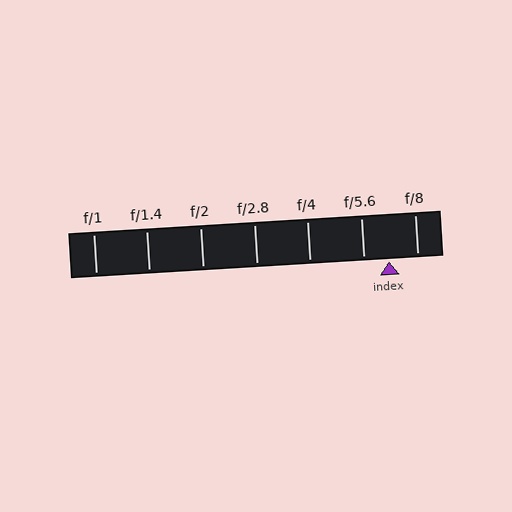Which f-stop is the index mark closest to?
The index mark is closest to f/5.6.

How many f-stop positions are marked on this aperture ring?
There are 7 f-stop positions marked.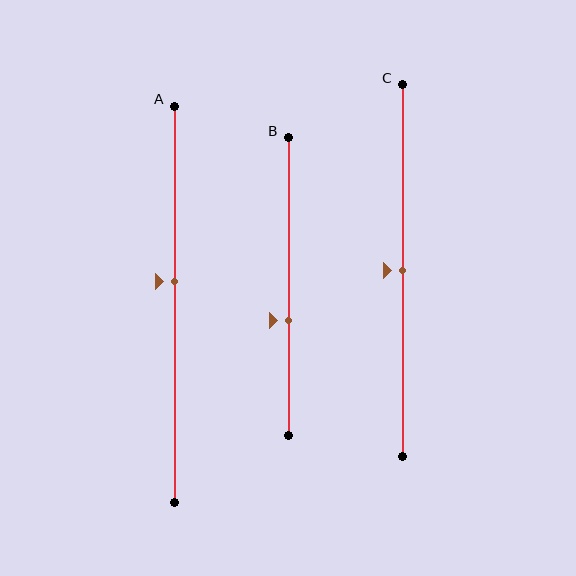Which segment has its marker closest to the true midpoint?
Segment C has its marker closest to the true midpoint.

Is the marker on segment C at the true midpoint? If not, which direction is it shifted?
Yes, the marker on segment C is at the true midpoint.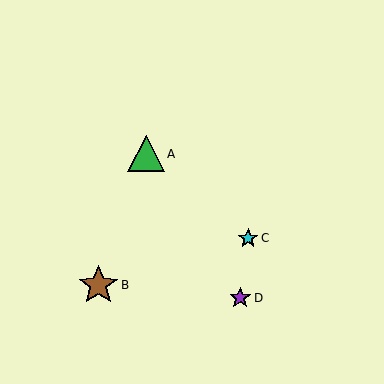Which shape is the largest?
The brown star (labeled B) is the largest.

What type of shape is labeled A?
Shape A is a green triangle.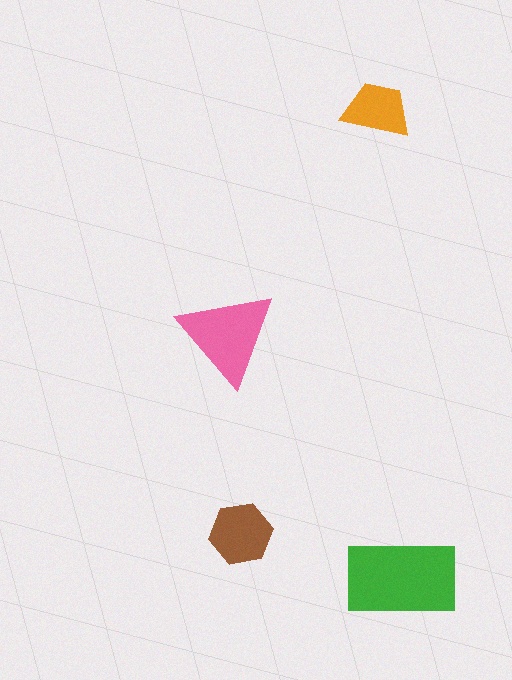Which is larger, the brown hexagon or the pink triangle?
The pink triangle.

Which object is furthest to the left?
The pink triangle is leftmost.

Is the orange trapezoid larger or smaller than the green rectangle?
Smaller.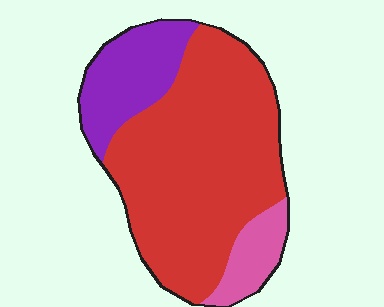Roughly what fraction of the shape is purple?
Purple takes up less than a quarter of the shape.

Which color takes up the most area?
Red, at roughly 70%.